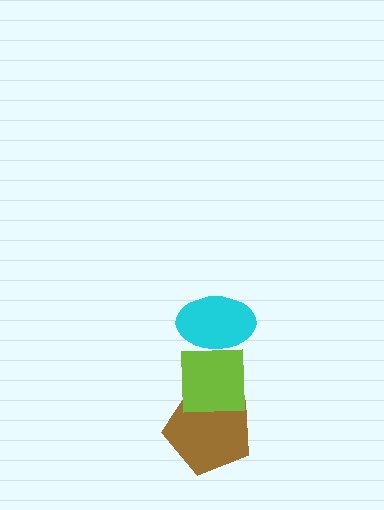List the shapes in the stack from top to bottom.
From top to bottom: the cyan ellipse, the lime square, the brown pentagon.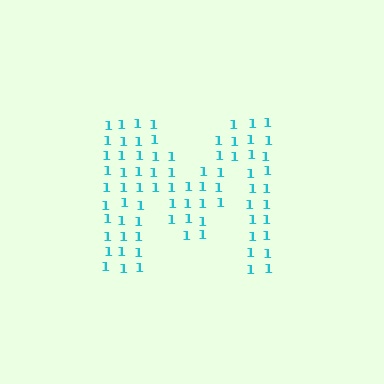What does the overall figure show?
The overall figure shows the letter M.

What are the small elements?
The small elements are digit 1's.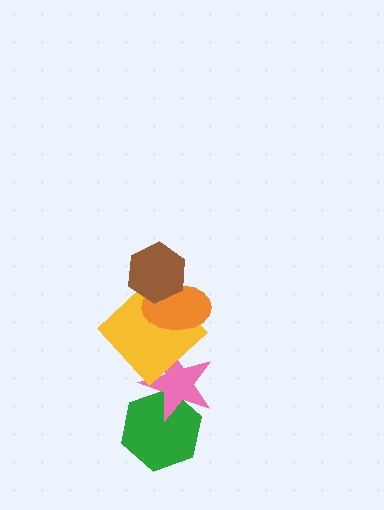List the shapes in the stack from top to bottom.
From top to bottom: the brown hexagon, the orange ellipse, the yellow diamond, the pink star, the green hexagon.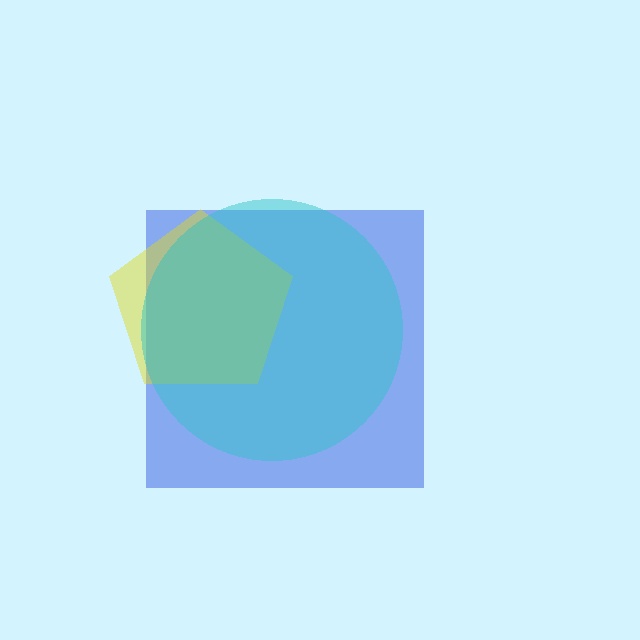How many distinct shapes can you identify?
There are 3 distinct shapes: a blue square, a yellow pentagon, a cyan circle.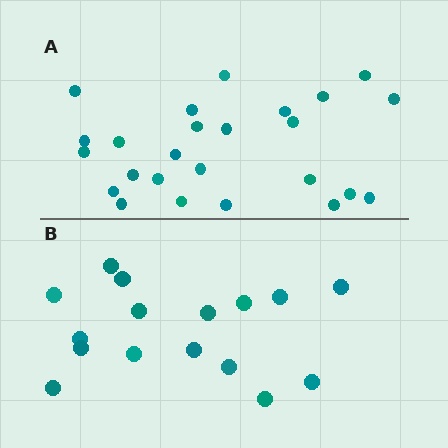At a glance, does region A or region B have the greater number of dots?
Region A (the top region) has more dots.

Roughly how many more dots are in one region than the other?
Region A has roughly 8 or so more dots than region B.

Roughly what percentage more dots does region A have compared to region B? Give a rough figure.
About 55% more.